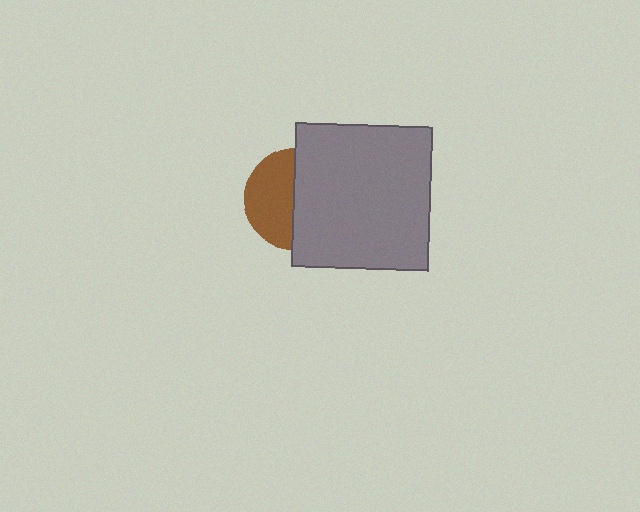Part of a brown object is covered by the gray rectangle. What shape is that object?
It is a circle.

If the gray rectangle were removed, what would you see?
You would see the complete brown circle.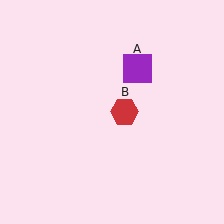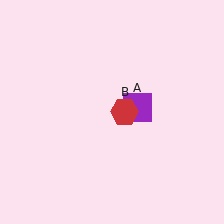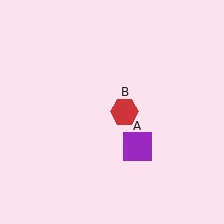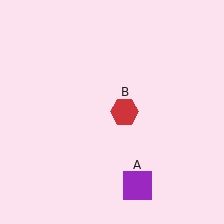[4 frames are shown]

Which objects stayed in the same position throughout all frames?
Red hexagon (object B) remained stationary.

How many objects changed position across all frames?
1 object changed position: purple square (object A).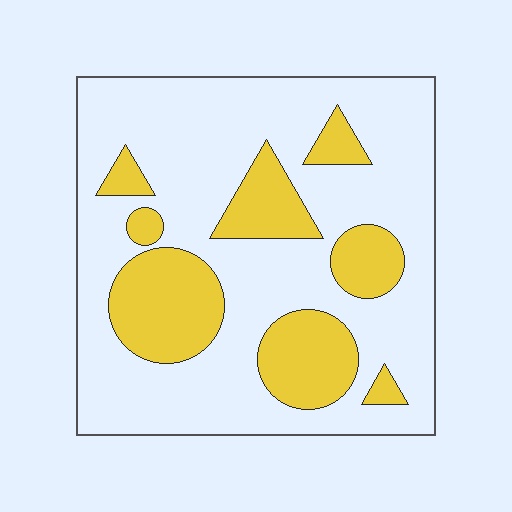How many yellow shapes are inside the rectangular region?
8.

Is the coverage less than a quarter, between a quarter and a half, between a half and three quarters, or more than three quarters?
Between a quarter and a half.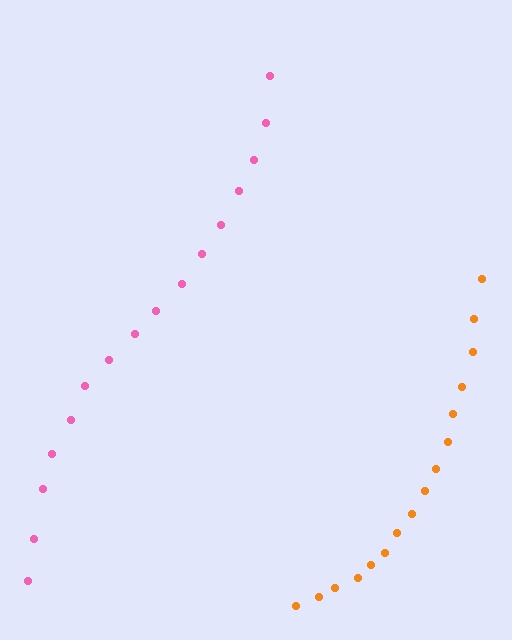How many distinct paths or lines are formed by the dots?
There are 2 distinct paths.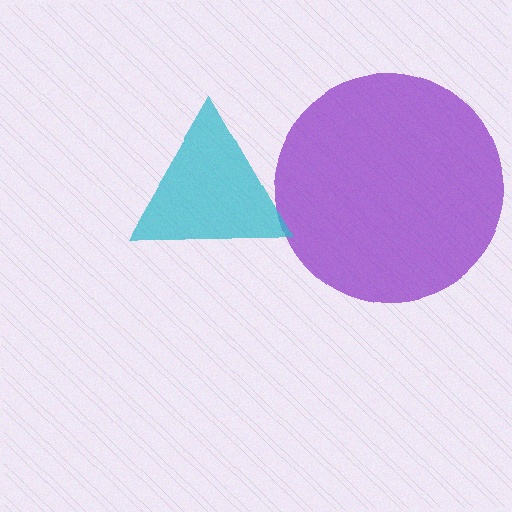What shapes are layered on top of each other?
The layered shapes are: a purple circle, a cyan triangle.